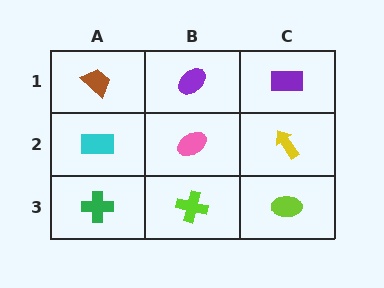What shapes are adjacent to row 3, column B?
A pink ellipse (row 2, column B), a green cross (row 3, column A), a lime ellipse (row 3, column C).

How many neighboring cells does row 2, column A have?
3.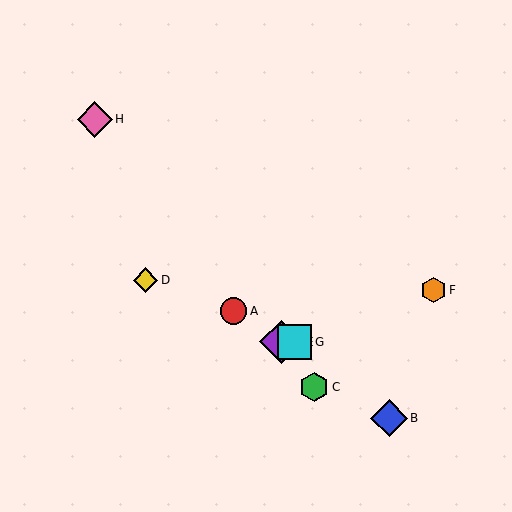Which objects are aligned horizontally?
Objects E, G are aligned horizontally.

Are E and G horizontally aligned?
Yes, both are at y≈342.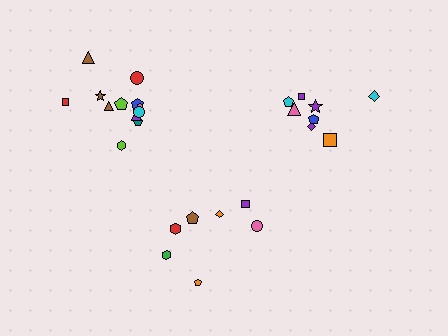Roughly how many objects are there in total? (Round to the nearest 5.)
Roughly 25 objects in total.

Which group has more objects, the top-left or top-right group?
The top-left group.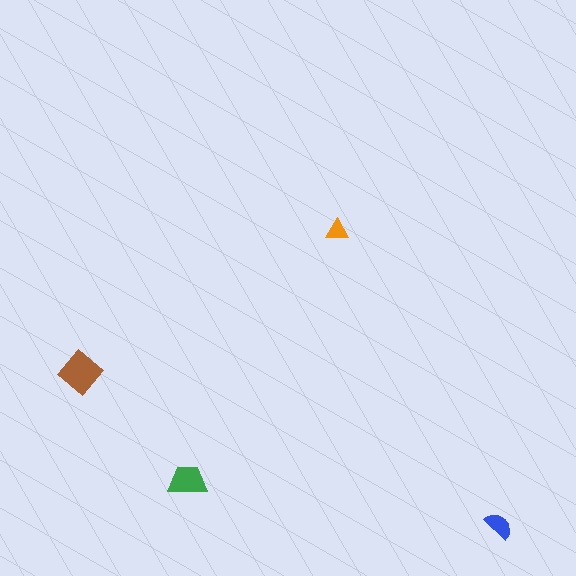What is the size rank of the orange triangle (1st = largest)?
4th.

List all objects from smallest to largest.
The orange triangle, the blue semicircle, the green trapezoid, the brown diamond.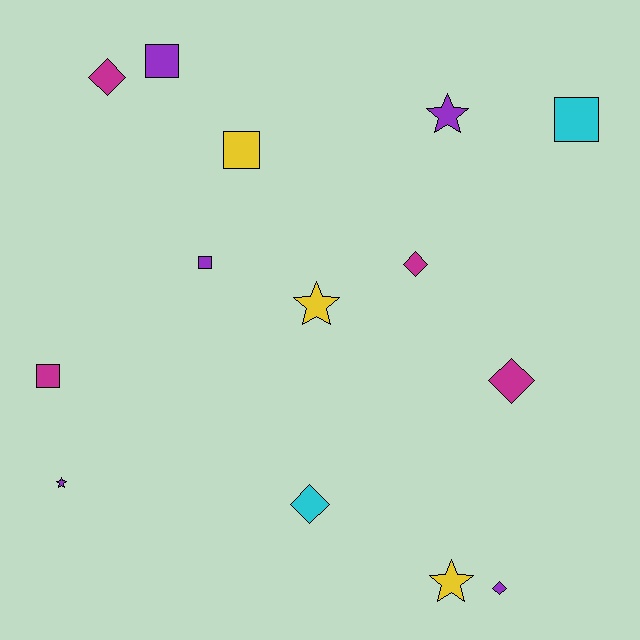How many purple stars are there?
There are 2 purple stars.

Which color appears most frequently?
Purple, with 5 objects.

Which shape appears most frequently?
Square, with 5 objects.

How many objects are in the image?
There are 14 objects.